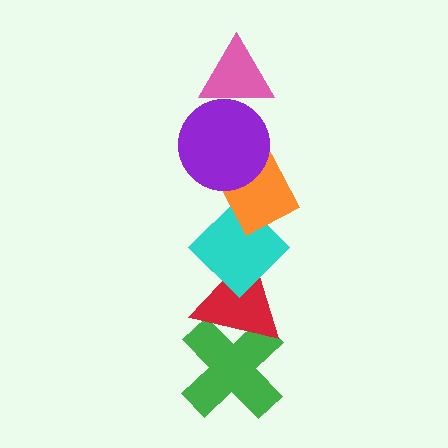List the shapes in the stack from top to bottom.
From top to bottom: the pink triangle, the purple circle, the orange rectangle, the cyan diamond, the red triangle, the green cross.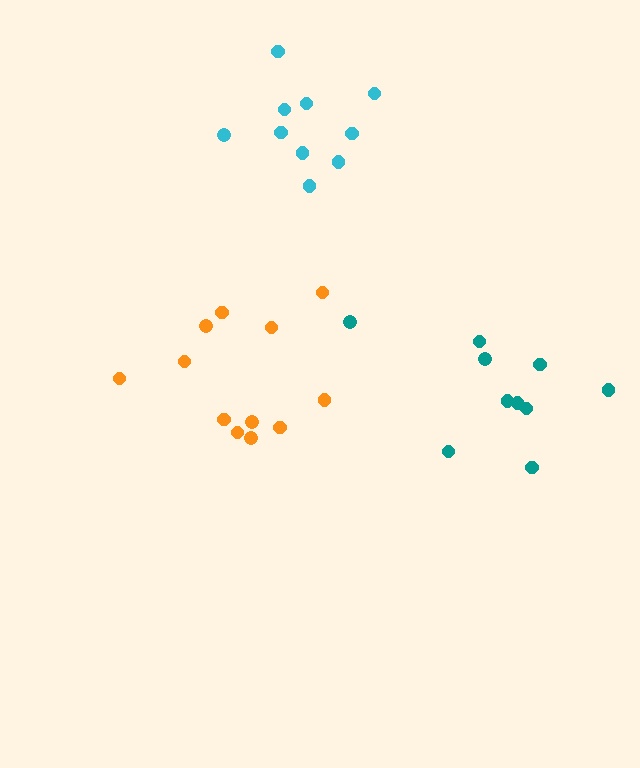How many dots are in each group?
Group 1: 12 dots, Group 2: 10 dots, Group 3: 10 dots (32 total).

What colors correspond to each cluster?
The clusters are colored: orange, cyan, teal.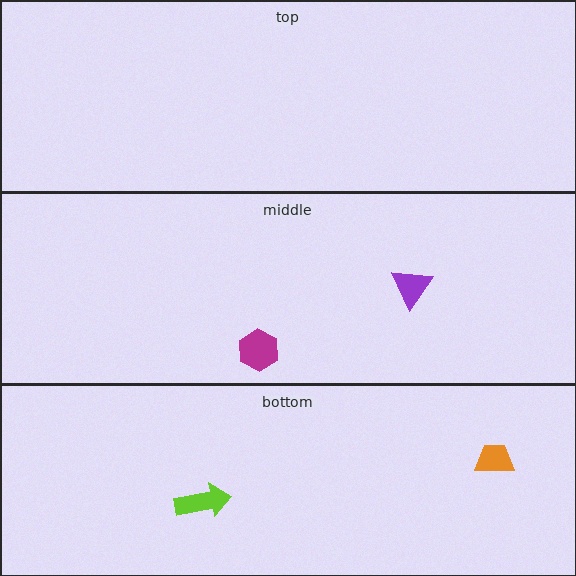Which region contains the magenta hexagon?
The middle region.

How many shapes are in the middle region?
2.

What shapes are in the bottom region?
The orange trapezoid, the lime arrow.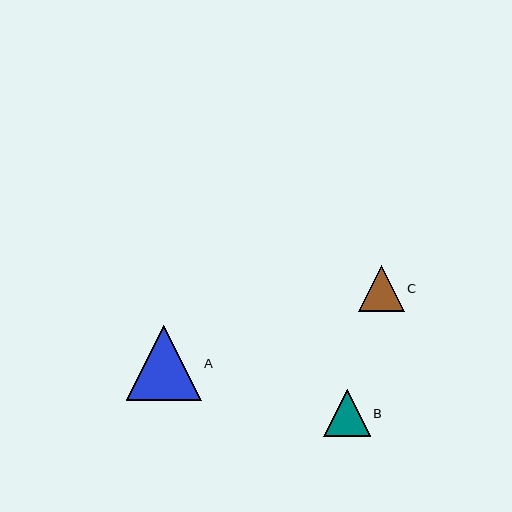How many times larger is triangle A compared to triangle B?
Triangle A is approximately 1.6 times the size of triangle B.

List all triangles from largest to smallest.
From largest to smallest: A, B, C.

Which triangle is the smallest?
Triangle C is the smallest with a size of approximately 46 pixels.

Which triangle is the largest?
Triangle A is the largest with a size of approximately 75 pixels.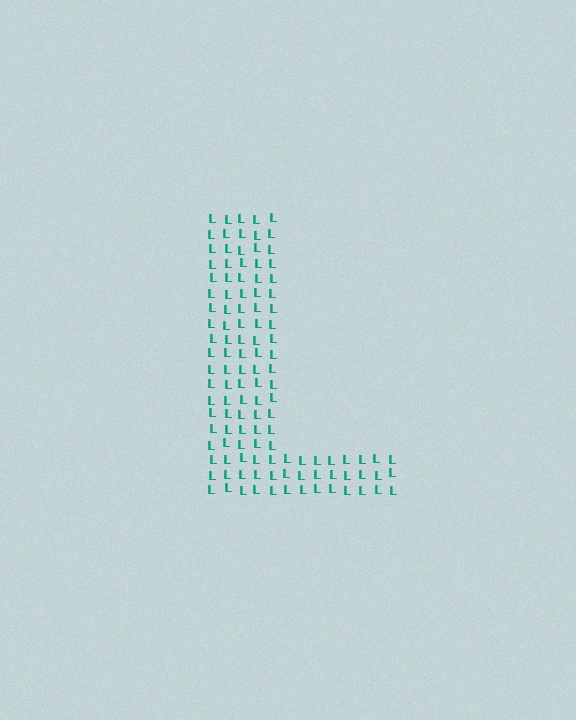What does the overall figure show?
The overall figure shows the letter L.